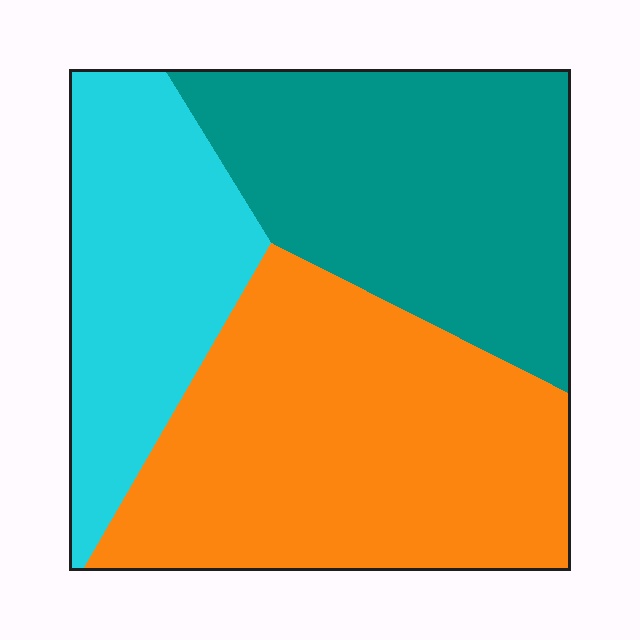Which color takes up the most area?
Orange, at roughly 40%.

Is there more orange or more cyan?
Orange.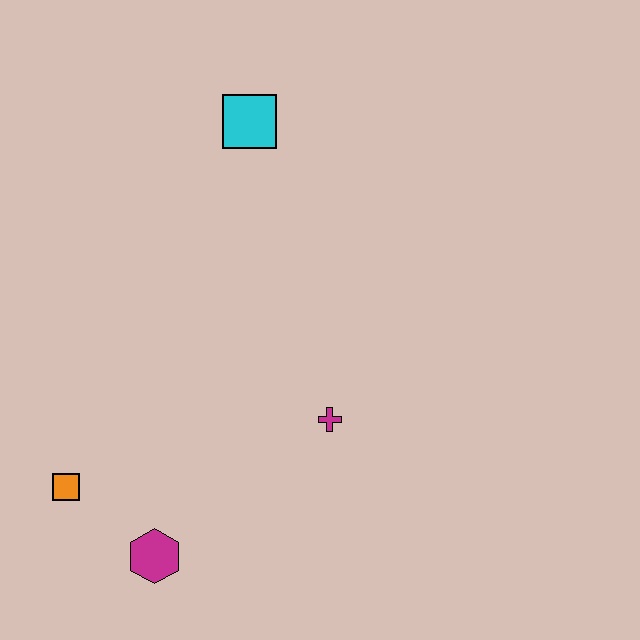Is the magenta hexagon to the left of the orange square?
No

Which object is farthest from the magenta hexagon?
The cyan square is farthest from the magenta hexagon.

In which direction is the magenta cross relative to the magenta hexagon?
The magenta cross is to the right of the magenta hexagon.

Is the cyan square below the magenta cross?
No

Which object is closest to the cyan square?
The magenta cross is closest to the cyan square.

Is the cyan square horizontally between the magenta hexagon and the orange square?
No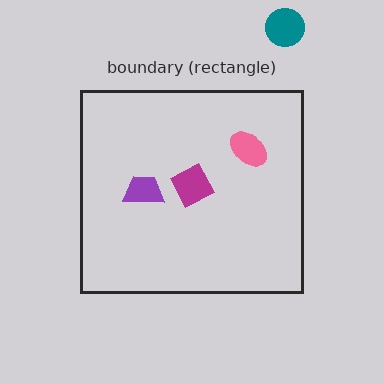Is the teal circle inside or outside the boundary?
Outside.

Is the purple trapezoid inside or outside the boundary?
Inside.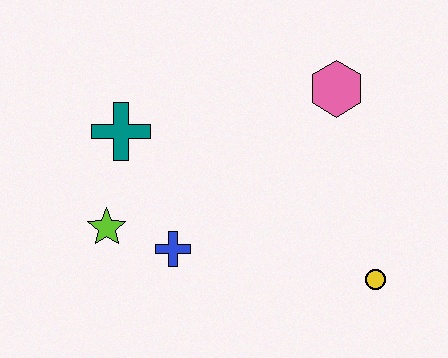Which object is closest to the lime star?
The blue cross is closest to the lime star.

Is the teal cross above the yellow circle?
Yes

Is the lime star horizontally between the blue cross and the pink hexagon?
No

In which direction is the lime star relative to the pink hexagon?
The lime star is to the left of the pink hexagon.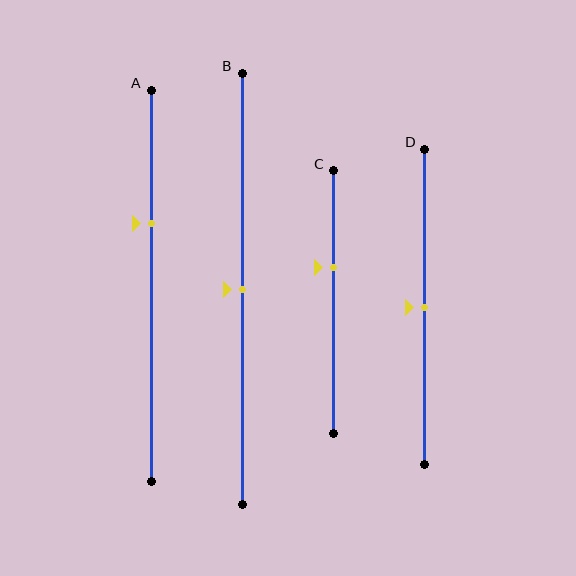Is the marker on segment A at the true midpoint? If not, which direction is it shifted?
No, the marker on segment A is shifted upward by about 16% of the segment length.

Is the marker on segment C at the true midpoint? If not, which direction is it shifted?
No, the marker on segment C is shifted upward by about 13% of the segment length.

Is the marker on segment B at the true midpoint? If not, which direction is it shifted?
Yes, the marker on segment B is at the true midpoint.